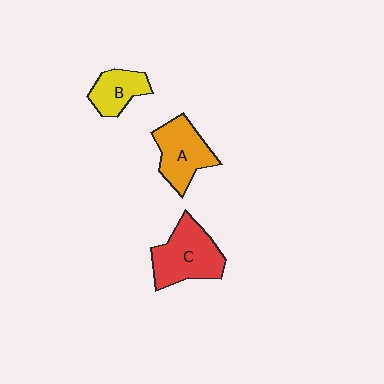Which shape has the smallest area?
Shape B (yellow).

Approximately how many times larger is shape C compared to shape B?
Approximately 1.7 times.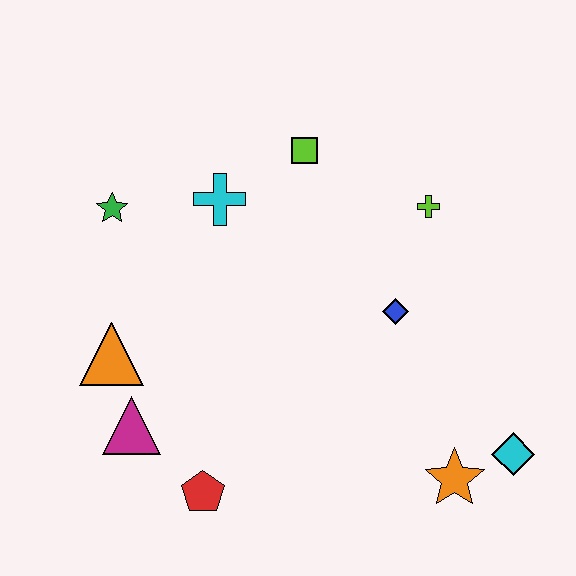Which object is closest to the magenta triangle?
The orange triangle is closest to the magenta triangle.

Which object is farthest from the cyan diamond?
The green star is farthest from the cyan diamond.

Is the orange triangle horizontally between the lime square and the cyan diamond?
No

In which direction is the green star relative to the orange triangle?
The green star is above the orange triangle.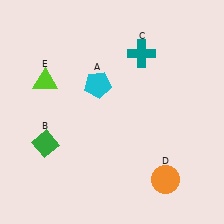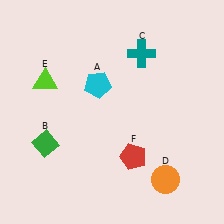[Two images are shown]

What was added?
A red pentagon (F) was added in Image 2.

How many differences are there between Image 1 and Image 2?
There is 1 difference between the two images.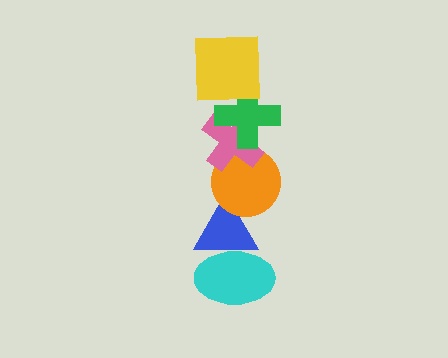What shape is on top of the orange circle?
The pink cross is on top of the orange circle.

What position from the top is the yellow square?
The yellow square is 1st from the top.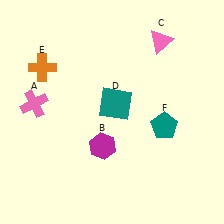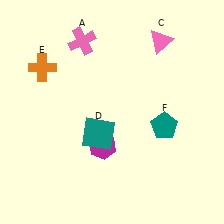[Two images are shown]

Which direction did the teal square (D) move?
The teal square (D) moved down.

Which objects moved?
The objects that moved are: the pink cross (A), the teal square (D).